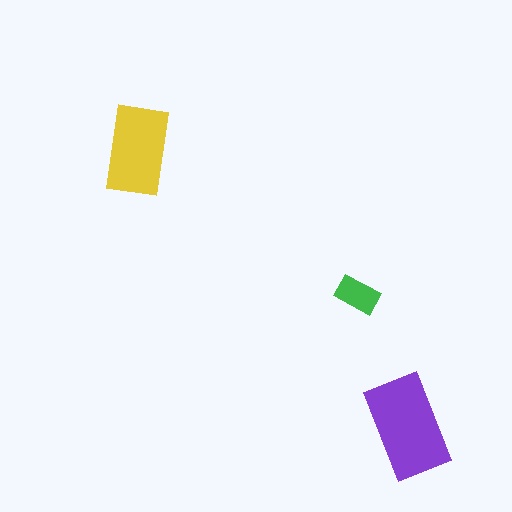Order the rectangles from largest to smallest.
the purple one, the yellow one, the green one.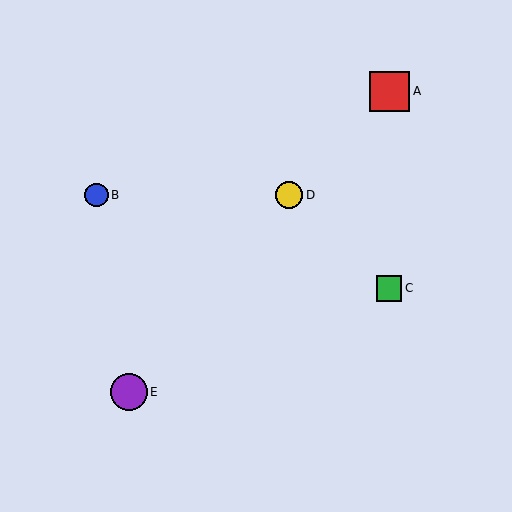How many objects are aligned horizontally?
2 objects (B, D) are aligned horizontally.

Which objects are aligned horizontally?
Objects B, D are aligned horizontally.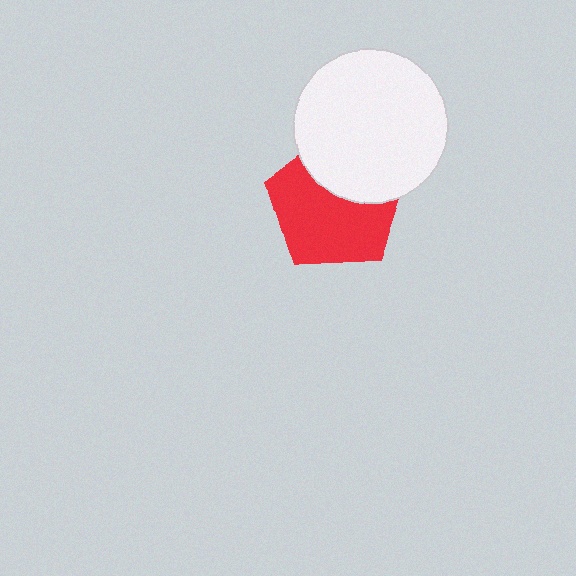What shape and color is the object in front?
The object in front is a white circle.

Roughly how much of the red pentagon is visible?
About half of it is visible (roughly 64%).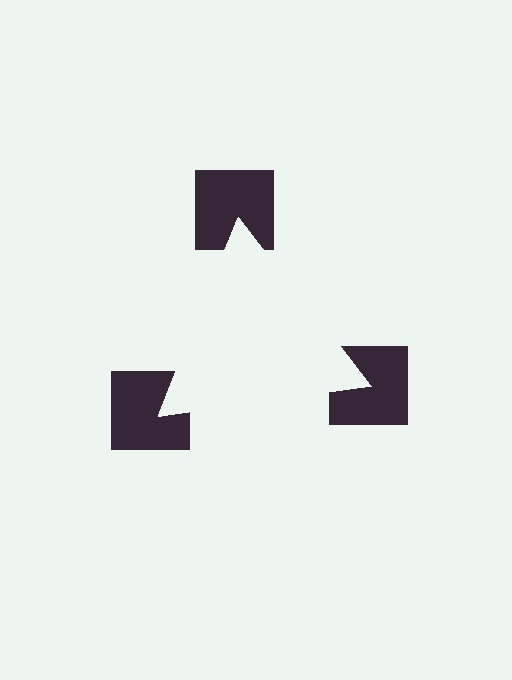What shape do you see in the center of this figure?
An illusory triangle — its edges are inferred from the aligned wedge cuts in the notched squares, not physically drawn.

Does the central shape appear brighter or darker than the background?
It typically appears slightly brighter than the background, even though no actual brightness change is drawn.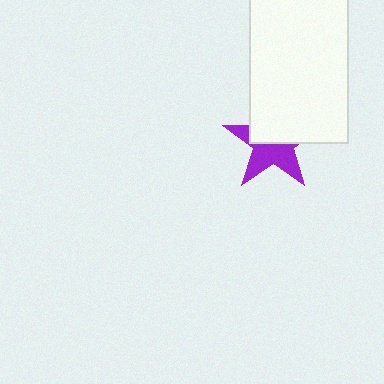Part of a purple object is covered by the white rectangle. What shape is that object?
It is a star.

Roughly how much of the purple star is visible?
About half of it is visible (roughly 52%).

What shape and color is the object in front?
The object in front is a white rectangle.